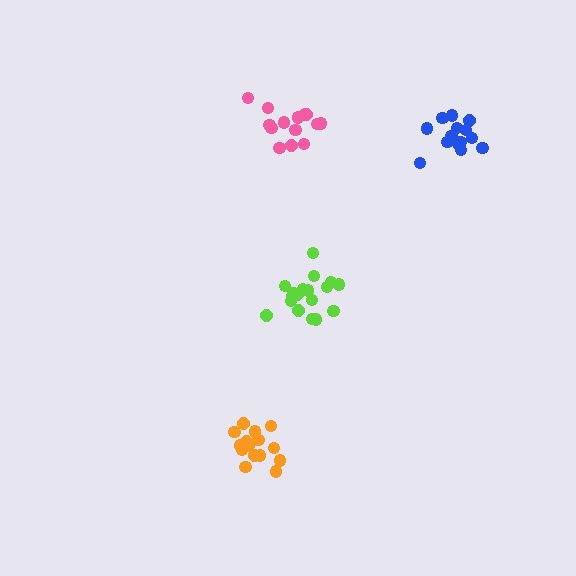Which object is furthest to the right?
The blue cluster is rightmost.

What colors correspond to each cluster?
The clusters are colored: pink, blue, lime, orange.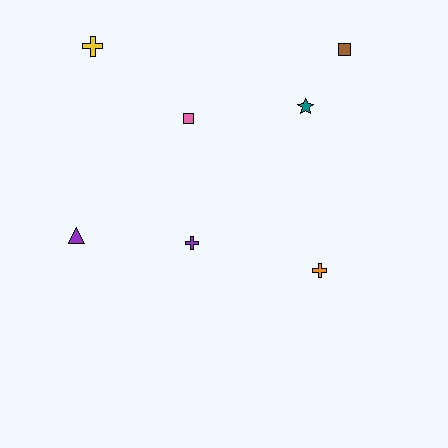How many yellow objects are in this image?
There is 1 yellow object.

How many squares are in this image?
There are 2 squares.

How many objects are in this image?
There are 7 objects.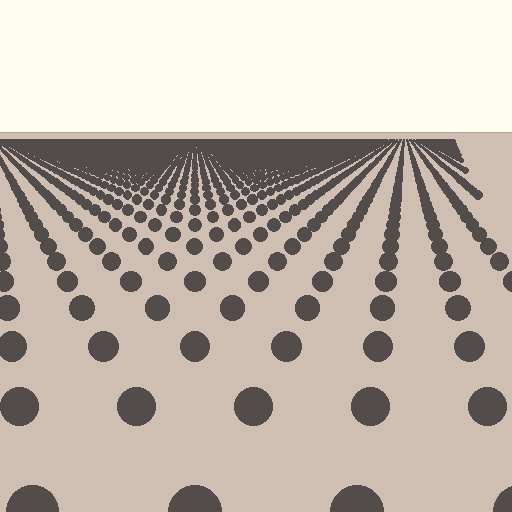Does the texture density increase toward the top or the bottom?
Density increases toward the top.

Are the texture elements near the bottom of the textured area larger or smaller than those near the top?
Larger. Near the bottom, elements are closer to the viewer and appear at a bigger on-screen size.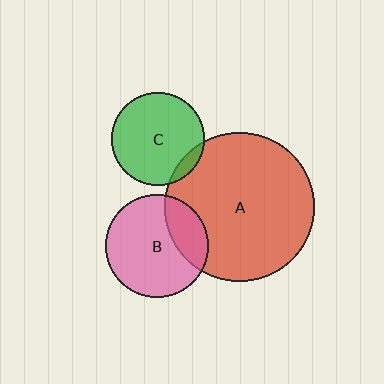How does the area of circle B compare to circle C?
Approximately 1.2 times.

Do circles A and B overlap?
Yes.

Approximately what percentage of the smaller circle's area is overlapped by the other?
Approximately 25%.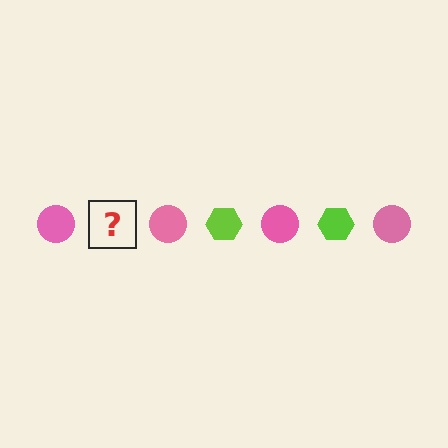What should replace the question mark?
The question mark should be replaced with a lime hexagon.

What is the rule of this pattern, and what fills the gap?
The rule is that the pattern alternates between pink circle and lime hexagon. The gap should be filled with a lime hexagon.